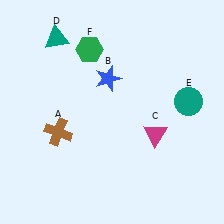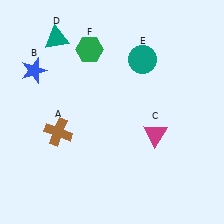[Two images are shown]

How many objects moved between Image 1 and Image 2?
2 objects moved between the two images.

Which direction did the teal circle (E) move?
The teal circle (E) moved left.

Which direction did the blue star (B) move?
The blue star (B) moved left.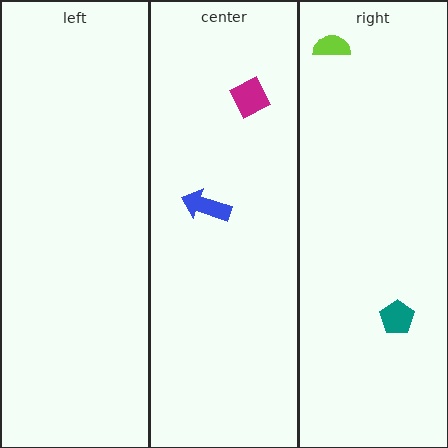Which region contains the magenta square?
The center region.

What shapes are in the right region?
The teal pentagon, the lime semicircle.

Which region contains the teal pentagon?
The right region.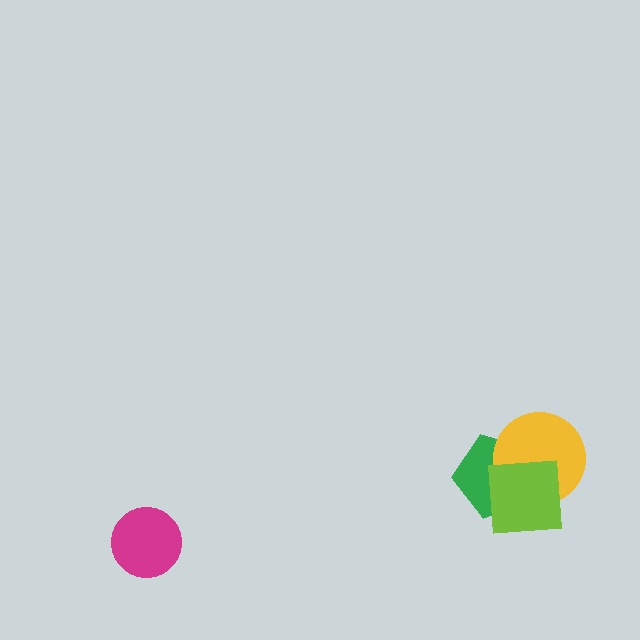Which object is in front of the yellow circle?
The lime square is in front of the yellow circle.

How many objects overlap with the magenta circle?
0 objects overlap with the magenta circle.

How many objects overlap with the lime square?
2 objects overlap with the lime square.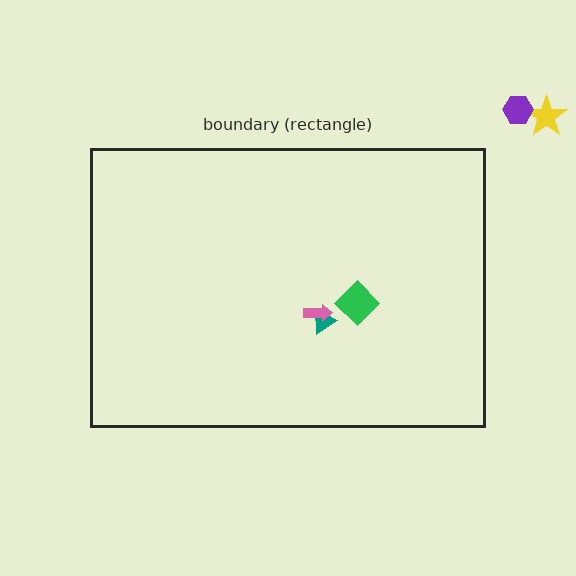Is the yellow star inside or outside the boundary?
Outside.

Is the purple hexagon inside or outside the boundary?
Outside.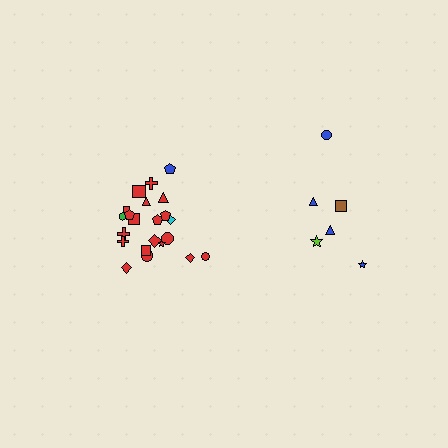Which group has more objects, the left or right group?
The left group.